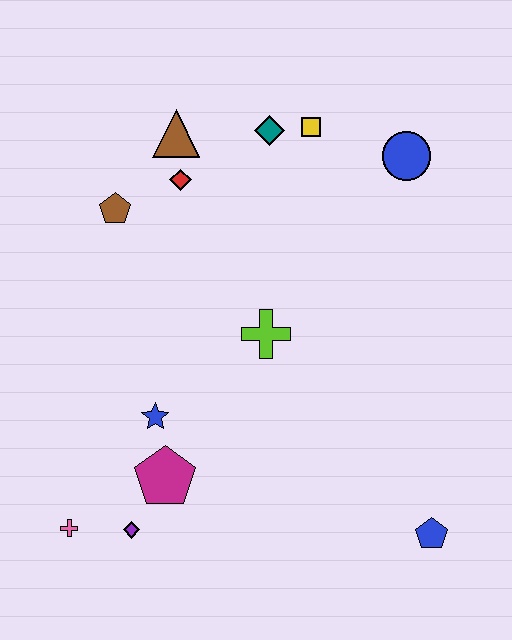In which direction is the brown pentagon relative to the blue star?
The brown pentagon is above the blue star.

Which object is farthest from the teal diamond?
The pink cross is farthest from the teal diamond.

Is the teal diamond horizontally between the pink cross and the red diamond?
No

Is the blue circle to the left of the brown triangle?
No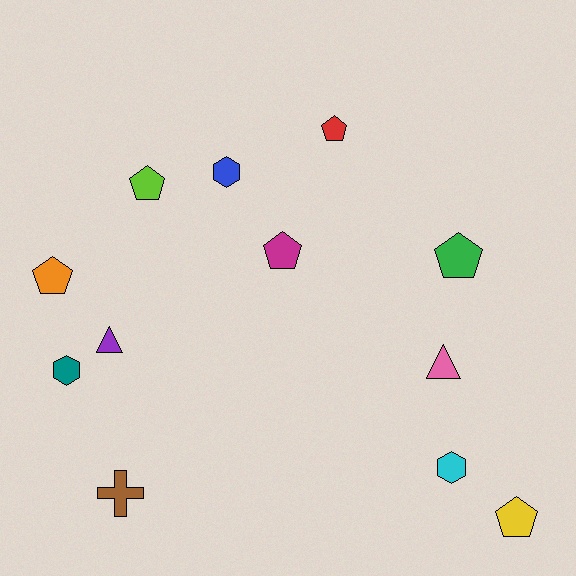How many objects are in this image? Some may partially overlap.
There are 12 objects.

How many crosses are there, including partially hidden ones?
There is 1 cross.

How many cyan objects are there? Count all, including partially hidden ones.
There is 1 cyan object.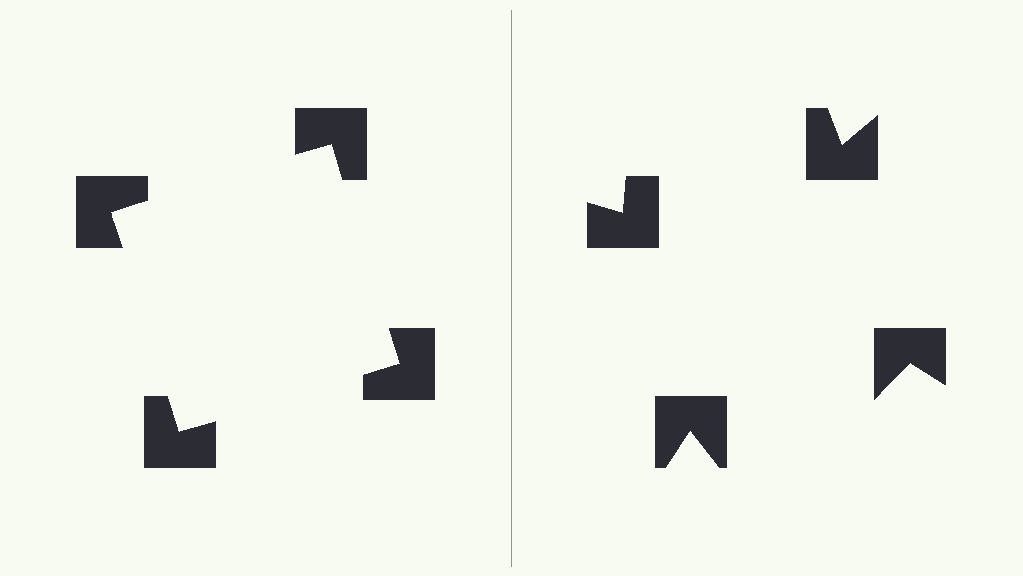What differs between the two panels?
The notched squares are positioned identically on both sides; only the wedge orientations differ. On the left they align to a square; on the right they are misaligned.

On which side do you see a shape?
An illusory square appears on the left side. On the right side the wedge cuts are rotated, so no coherent shape forms.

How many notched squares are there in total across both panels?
8 — 4 on each side.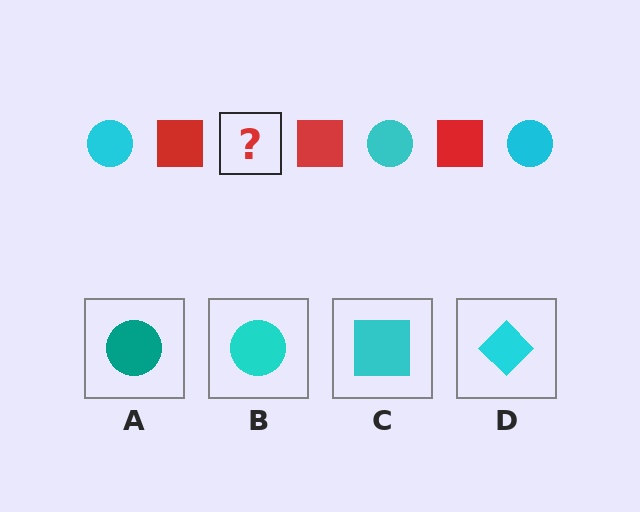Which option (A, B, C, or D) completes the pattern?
B.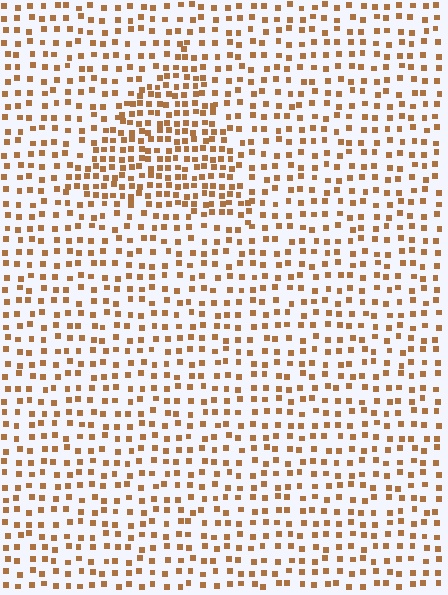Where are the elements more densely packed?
The elements are more densely packed inside the triangle boundary.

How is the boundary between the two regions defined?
The boundary is defined by a change in element density (approximately 1.8x ratio). All elements are the same color, size, and shape.